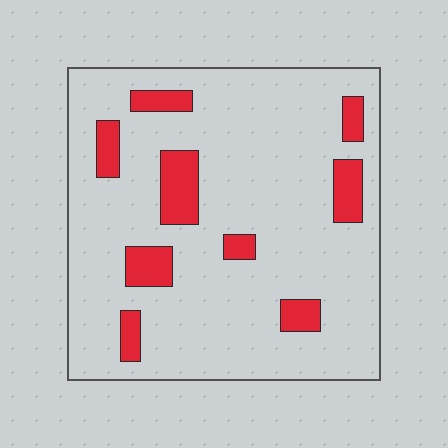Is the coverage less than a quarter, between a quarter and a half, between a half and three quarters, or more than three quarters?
Less than a quarter.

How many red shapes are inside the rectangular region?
9.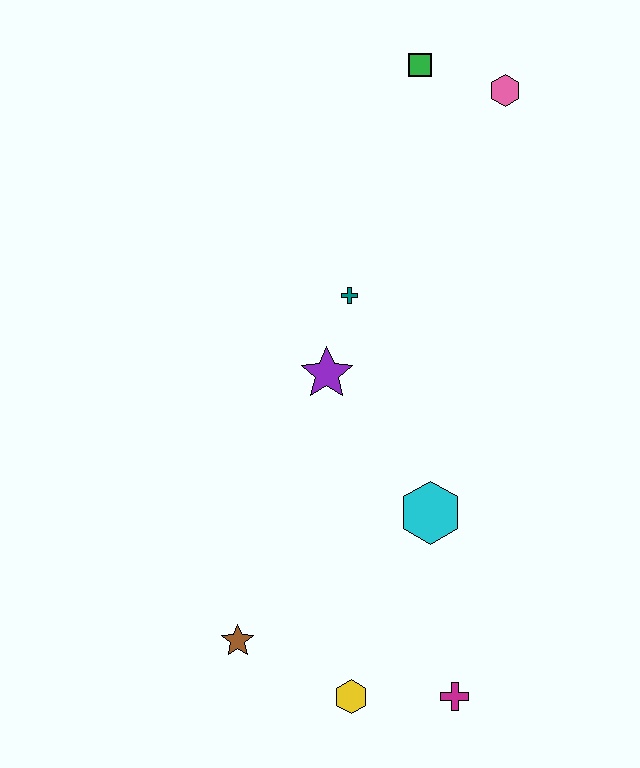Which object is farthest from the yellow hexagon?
The green square is farthest from the yellow hexagon.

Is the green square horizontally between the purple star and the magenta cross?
Yes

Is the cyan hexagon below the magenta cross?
No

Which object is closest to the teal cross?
The purple star is closest to the teal cross.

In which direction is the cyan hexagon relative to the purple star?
The cyan hexagon is below the purple star.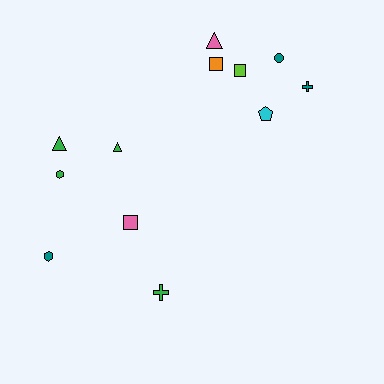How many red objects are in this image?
There are no red objects.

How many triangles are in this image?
There are 3 triangles.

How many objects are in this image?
There are 12 objects.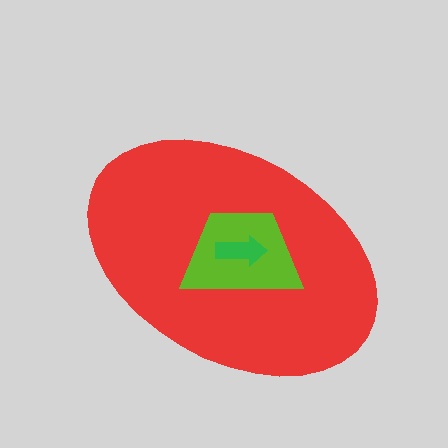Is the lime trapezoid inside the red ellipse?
Yes.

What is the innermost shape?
The green arrow.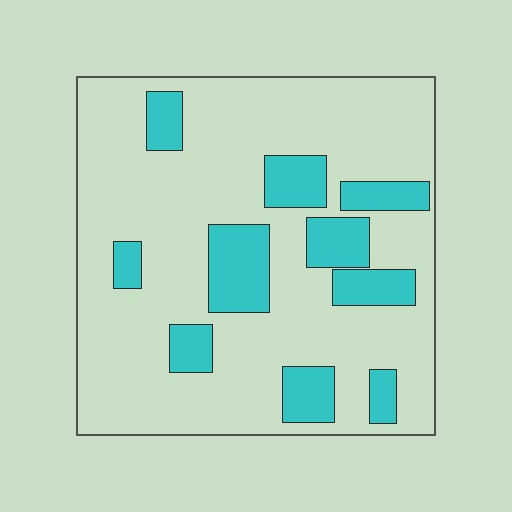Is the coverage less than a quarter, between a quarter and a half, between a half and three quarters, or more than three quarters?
Less than a quarter.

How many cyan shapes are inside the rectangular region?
10.